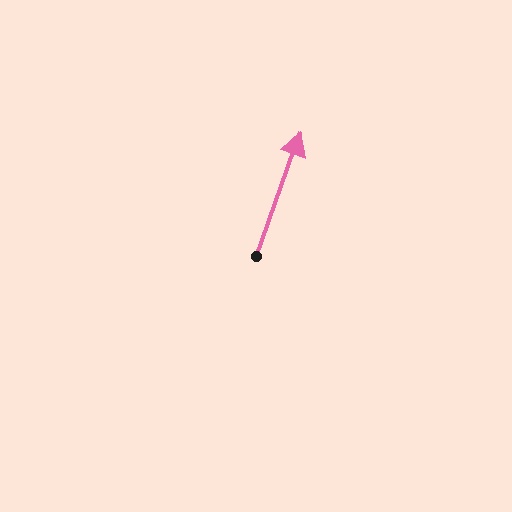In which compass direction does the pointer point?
North.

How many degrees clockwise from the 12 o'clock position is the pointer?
Approximately 20 degrees.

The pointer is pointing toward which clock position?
Roughly 1 o'clock.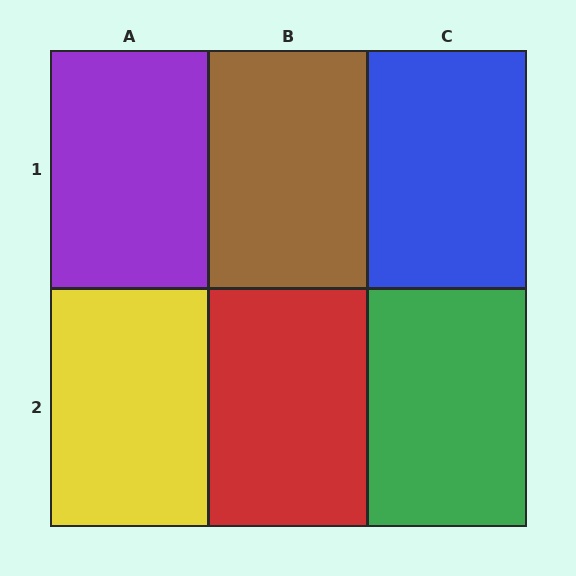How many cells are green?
1 cell is green.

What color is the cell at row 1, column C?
Blue.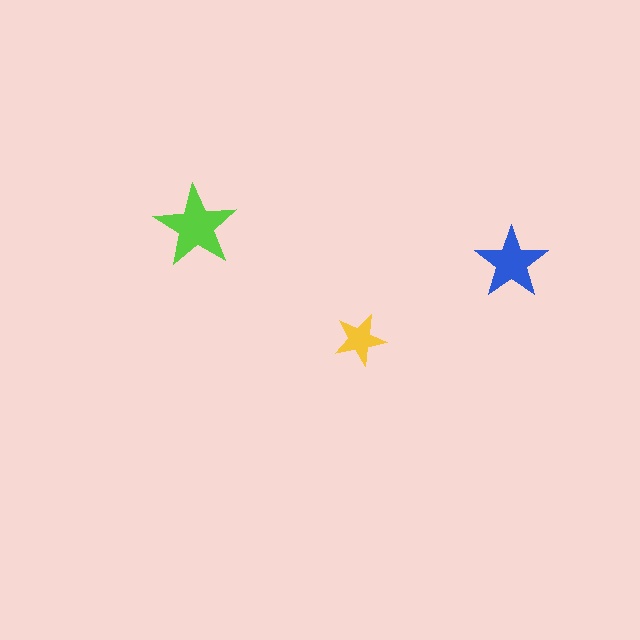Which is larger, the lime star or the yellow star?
The lime one.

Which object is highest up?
The lime star is topmost.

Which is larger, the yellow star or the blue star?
The blue one.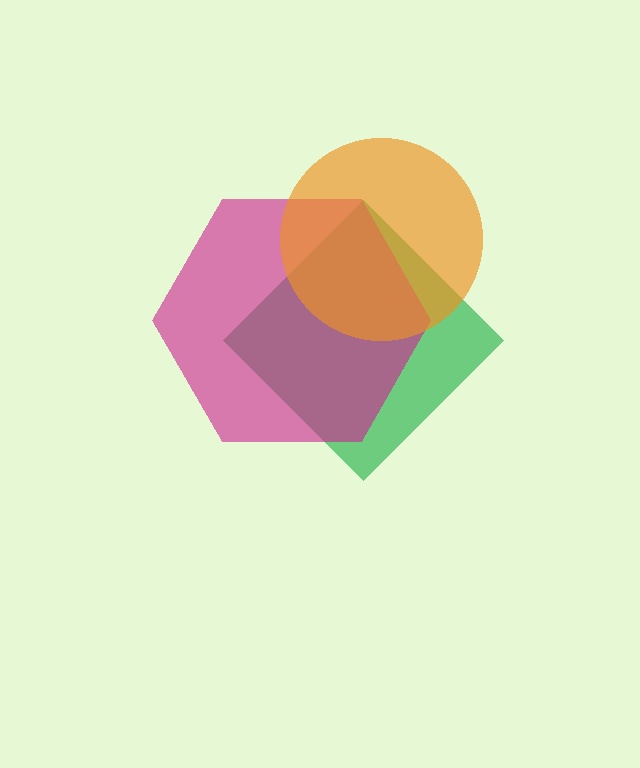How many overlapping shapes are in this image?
There are 3 overlapping shapes in the image.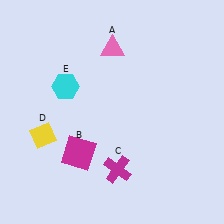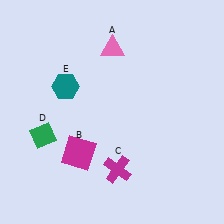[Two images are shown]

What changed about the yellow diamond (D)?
In Image 1, D is yellow. In Image 2, it changed to green.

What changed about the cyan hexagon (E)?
In Image 1, E is cyan. In Image 2, it changed to teal.